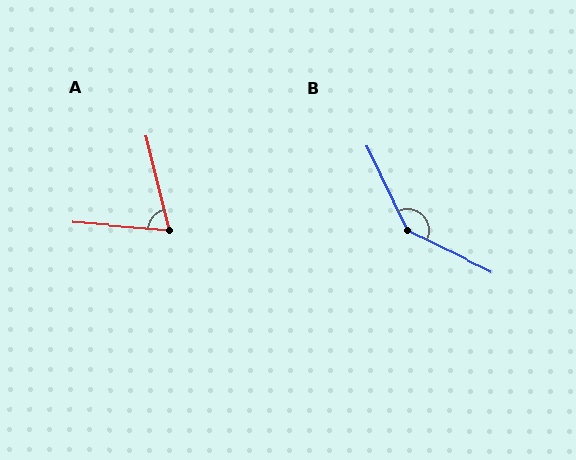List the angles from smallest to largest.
A (72°), B (142°).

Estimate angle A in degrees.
Approximately 72 degrees.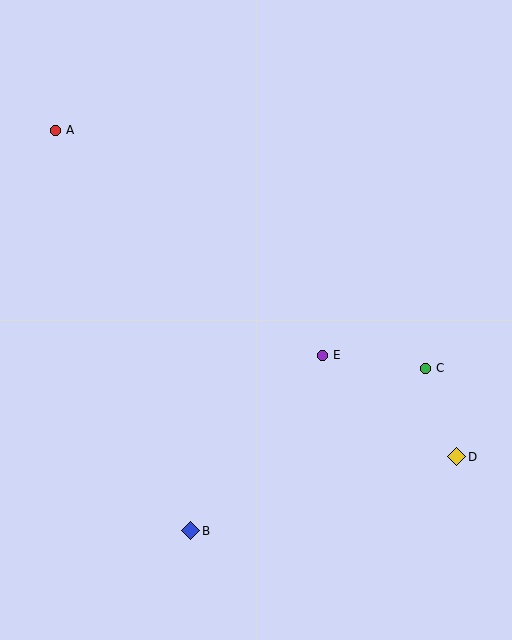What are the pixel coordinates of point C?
Point C is at (425, 368).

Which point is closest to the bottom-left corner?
Point B is closest to the bottom-left corner.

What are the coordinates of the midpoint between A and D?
The midpoint between A and D is at (256, 294).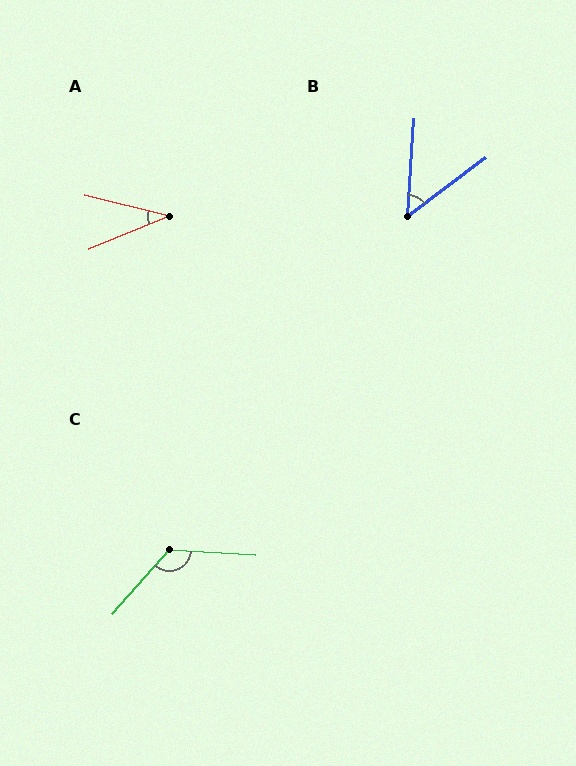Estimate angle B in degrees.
Approximately 49 degrees.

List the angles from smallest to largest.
A (36°), B (49°), C (128°).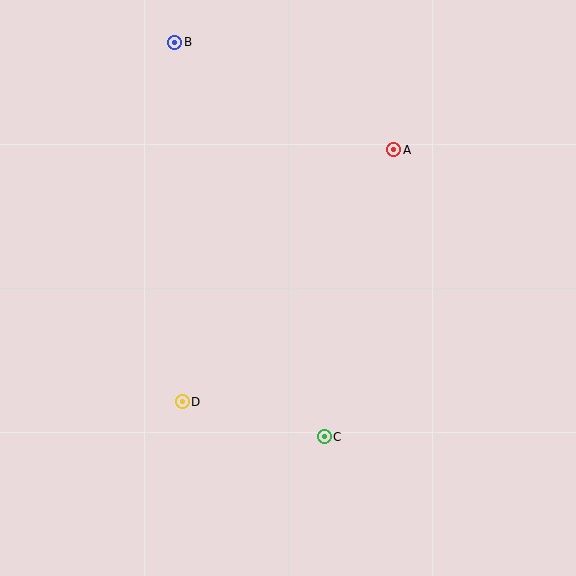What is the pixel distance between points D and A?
The distance between D and A is 329 pixels.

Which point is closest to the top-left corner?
Point B is closest to the top-left corner.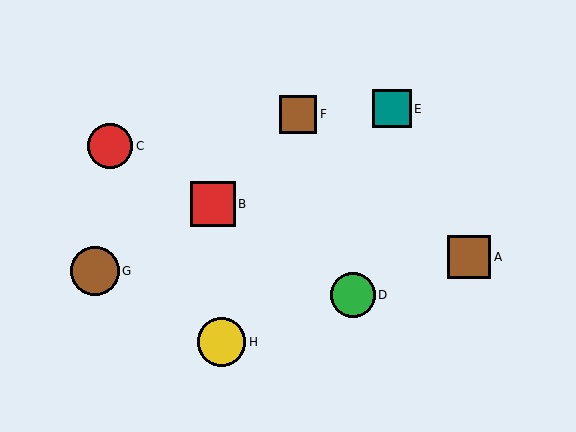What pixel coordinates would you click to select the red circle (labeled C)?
Click at (110, 146) to select the red circle C.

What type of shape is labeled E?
Shape E is a teal square.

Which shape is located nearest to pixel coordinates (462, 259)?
The brown square (labeled A) at (469, 257) is nearest to that location.